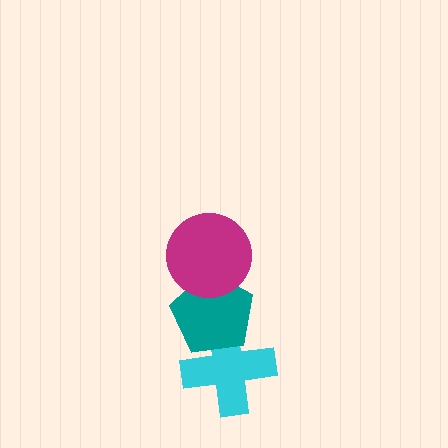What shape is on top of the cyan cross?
The teal pentagon is on top of the cyan cross.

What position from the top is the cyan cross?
The cyan cross is 3rd from the top.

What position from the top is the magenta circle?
The magenta circle is 1st from the top.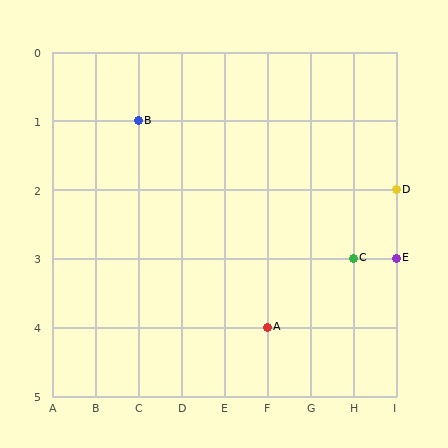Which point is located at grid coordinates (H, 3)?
Point C is at (H, 3).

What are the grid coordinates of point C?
Point C is at grid coordinates (H, 3).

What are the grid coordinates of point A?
Point A is at grid coordinates (F, 4).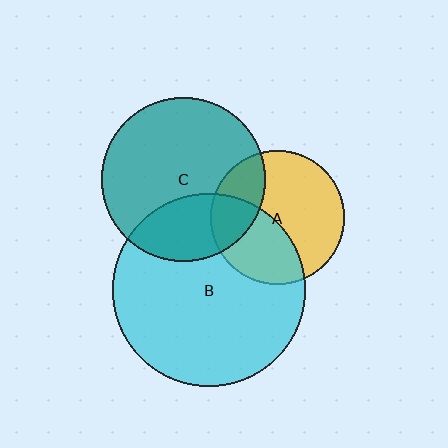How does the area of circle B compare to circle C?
Approximately 1.4 times.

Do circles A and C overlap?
Yes.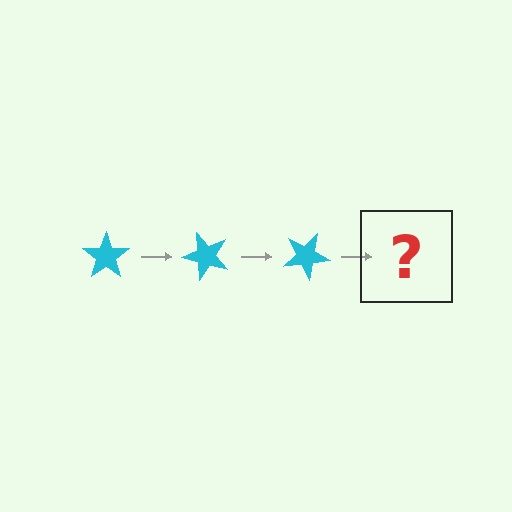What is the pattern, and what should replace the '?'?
The pattern is that the star rotates 50 degrees each step. The '?' should be a cyan star rotated 150 degrees.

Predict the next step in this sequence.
The next step is a cyan star rotated 150 degrees.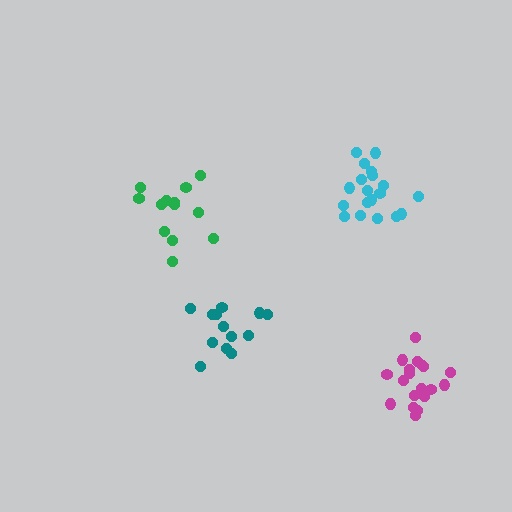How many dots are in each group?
Group 1: 13 dots, Group 2: 19 dots, Group 3: 13 dots, Group 4: 19 dots (64 total).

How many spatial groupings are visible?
There are 4 spatial groupings.